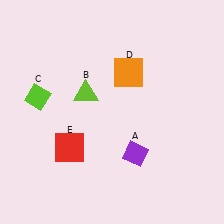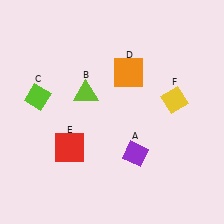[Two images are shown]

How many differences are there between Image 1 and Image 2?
There is 1 difference between the two images.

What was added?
A yellow diamond (F) was added in Image 2.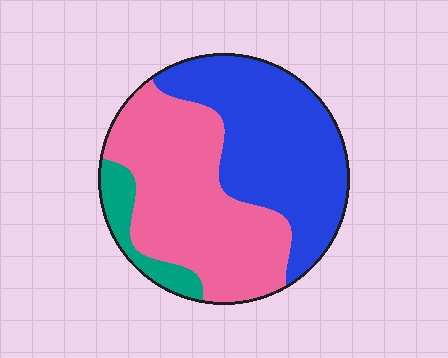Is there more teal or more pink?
Pink.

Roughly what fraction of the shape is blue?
Blue takes up between a quarter and a half of the shape.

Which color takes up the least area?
Teal, at roughly 10%.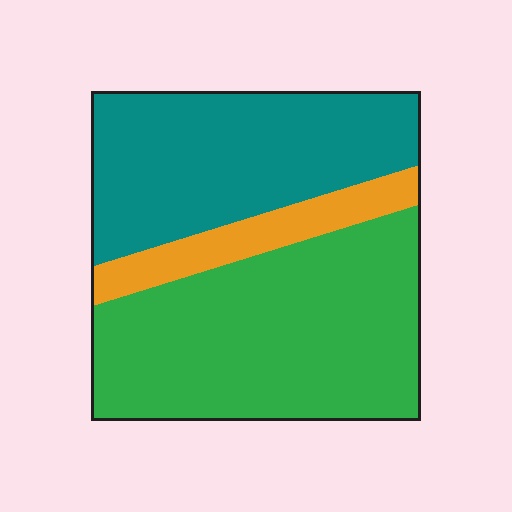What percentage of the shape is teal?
Teal takes up between a quarter and a half of the shape.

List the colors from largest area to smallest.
From largest to smallest: green, teal, orange.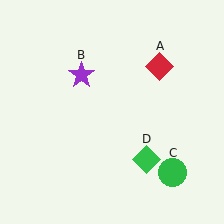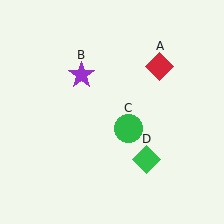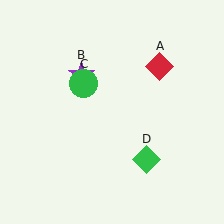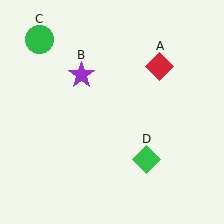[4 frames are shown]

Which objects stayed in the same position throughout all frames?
Red diamond (object A) and purple star (object B) and green diamond (object D) remained stationary.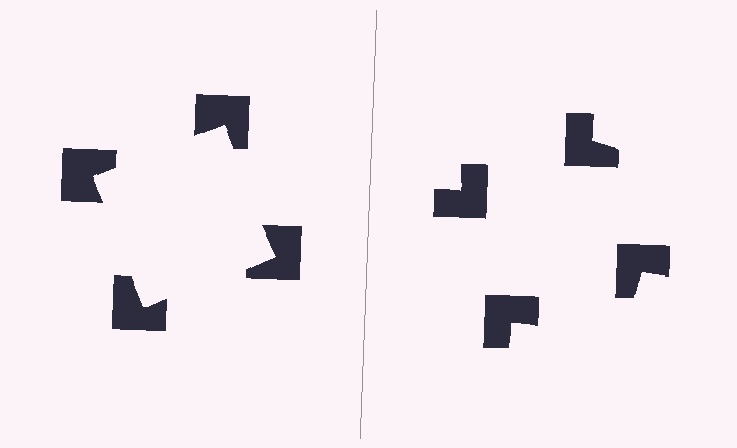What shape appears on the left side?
An illusory square.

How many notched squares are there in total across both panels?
8 — 4 on each side.